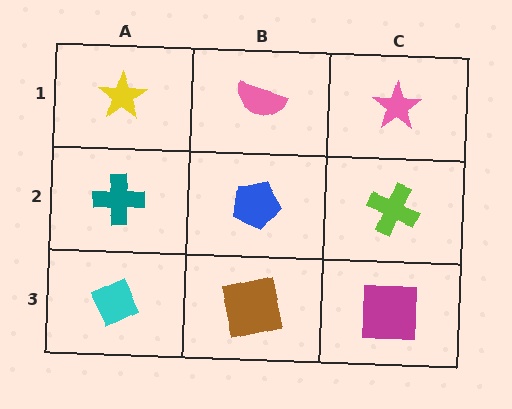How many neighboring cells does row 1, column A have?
2.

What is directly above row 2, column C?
A pink star.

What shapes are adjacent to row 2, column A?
A yellow star (row 1, column A), a cyan diamond (row 3, column A), a blue pentagon (row 2, column B).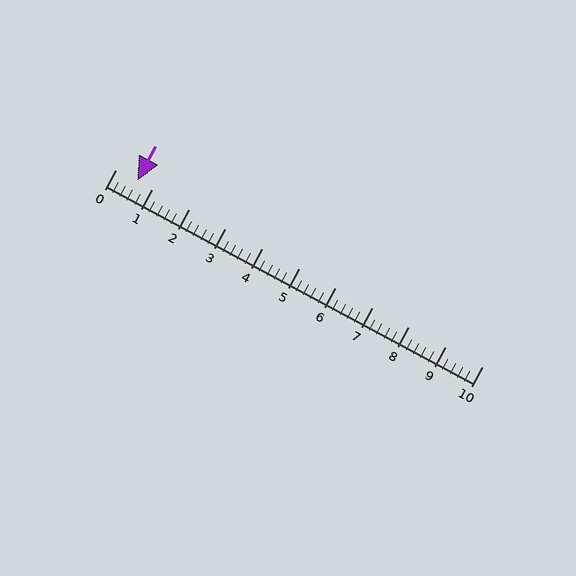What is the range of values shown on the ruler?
The ruler shows values from 0 to 10.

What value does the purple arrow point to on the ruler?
The purple arrow points to approximately 0.6.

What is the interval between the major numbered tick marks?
The major tick marks are spaced 1 units apart.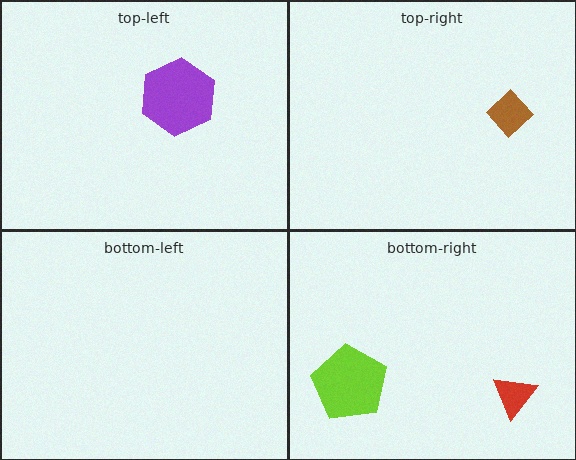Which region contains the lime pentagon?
The bottom-right region.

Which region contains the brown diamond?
The top-right region.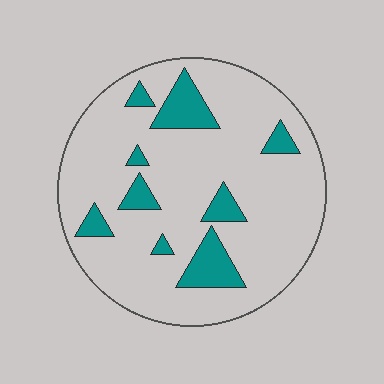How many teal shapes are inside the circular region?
9.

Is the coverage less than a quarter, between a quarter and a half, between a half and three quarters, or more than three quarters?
Less than a quarter.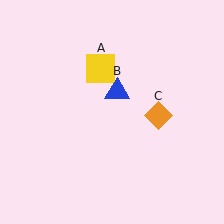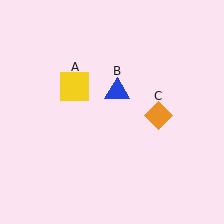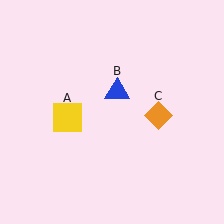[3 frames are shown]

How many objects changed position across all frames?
1 object changed position: yellow square (object A).